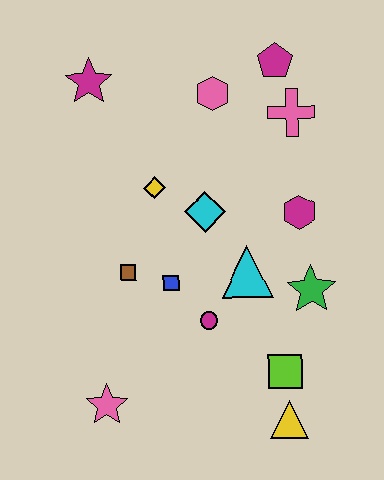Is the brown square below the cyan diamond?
Yes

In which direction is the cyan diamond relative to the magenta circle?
The cyan diamond is above the magenta circle.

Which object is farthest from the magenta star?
The yellow triangle is farthest from the magenta star.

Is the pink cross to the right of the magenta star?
Yes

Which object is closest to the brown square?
The blue square is closest to the brown square.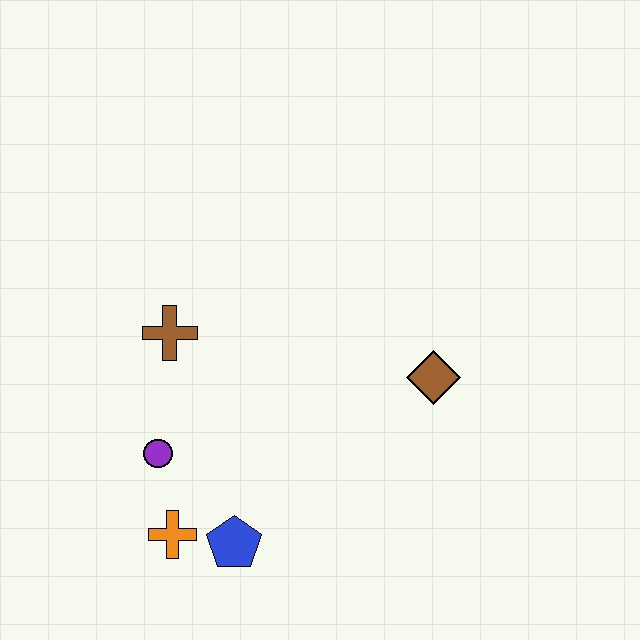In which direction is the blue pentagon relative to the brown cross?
The blue pentagon is below the brown cross.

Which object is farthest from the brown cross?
The brown diamond is farthest from the brown cross.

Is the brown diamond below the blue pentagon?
No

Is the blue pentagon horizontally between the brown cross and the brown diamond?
Yes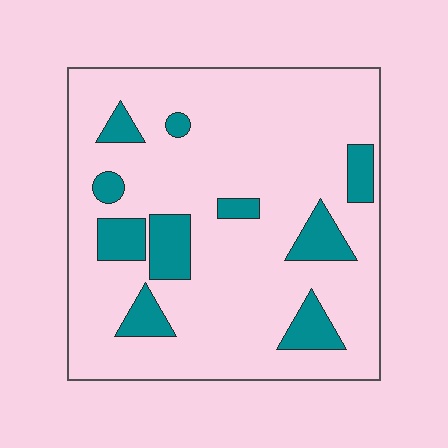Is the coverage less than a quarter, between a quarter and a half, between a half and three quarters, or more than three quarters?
Less than a quarter.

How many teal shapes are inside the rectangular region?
10.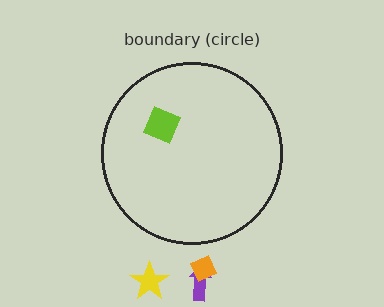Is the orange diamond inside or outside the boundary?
Outside.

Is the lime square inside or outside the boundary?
Inside.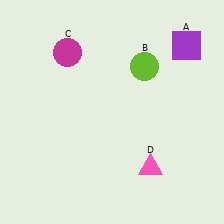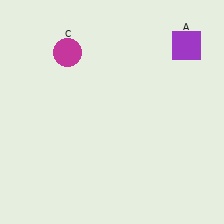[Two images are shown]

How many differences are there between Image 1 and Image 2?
There are 2 differences between the two images.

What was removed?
The lime circle (B), the pink triangle (D) were removed in Image 2.